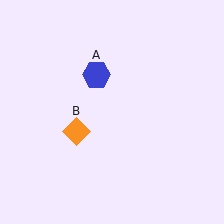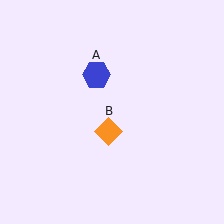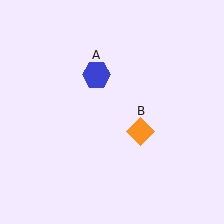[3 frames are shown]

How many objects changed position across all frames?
1 object changed position: orange diamond (object B).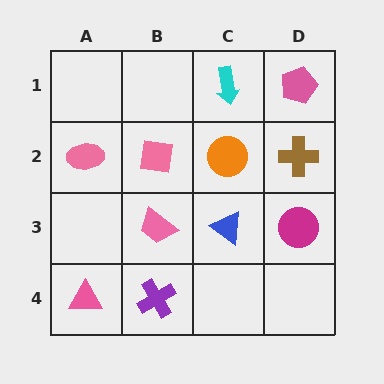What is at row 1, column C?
A cyan arrow.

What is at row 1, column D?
A pink pentagon.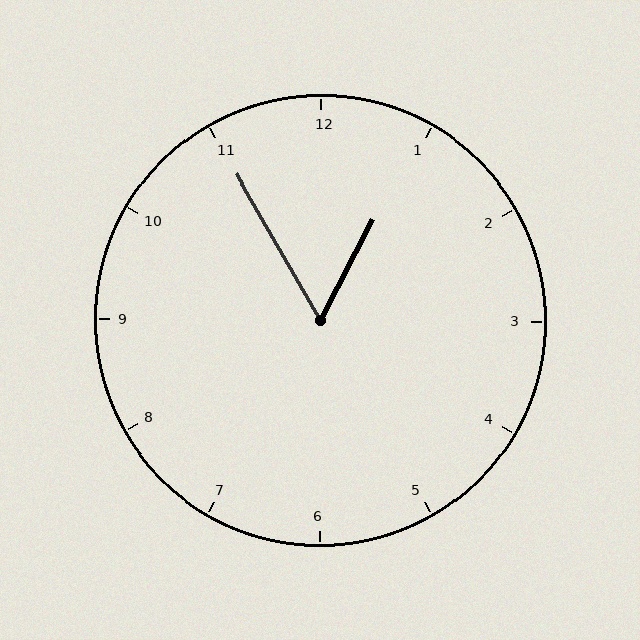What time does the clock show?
12:55.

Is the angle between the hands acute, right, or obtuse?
It is acute.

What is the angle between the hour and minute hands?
Approximately 58 degrees.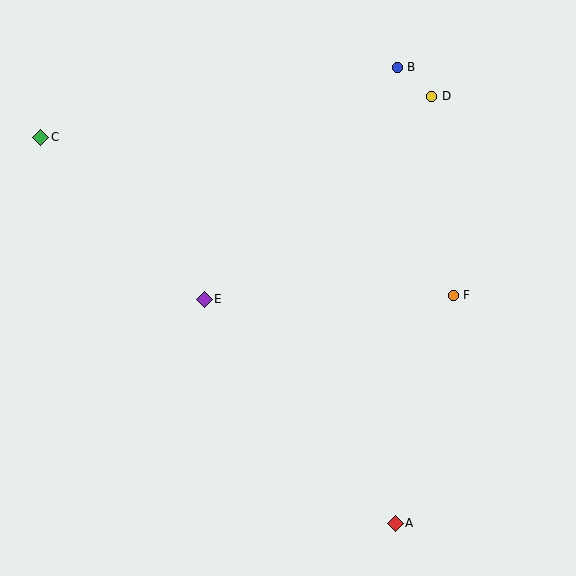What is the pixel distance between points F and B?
The distance between F and B is 235 pixels.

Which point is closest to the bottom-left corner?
Point E is closest to the bottom-left corner.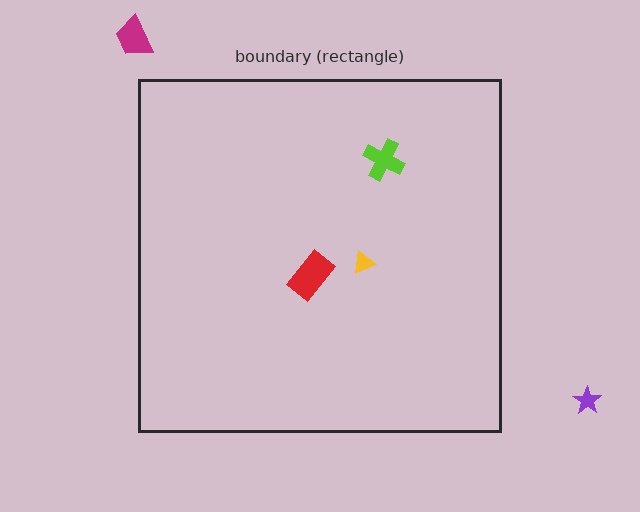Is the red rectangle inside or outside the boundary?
Inside.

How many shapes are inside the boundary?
3 inside, 2 outside.